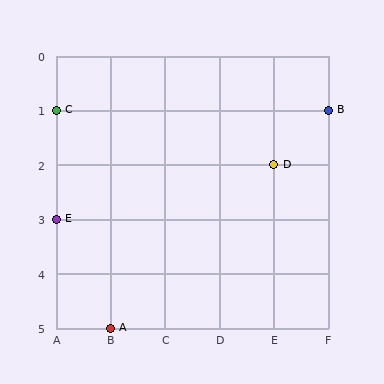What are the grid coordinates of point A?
Point A is at grid coordinates (B, 5).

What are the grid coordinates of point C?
Point C is at grid coordinates (A, 1).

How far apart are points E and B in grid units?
Points E and B are 5 columns and 2 rows apart (about 5.4 grid units diagonally).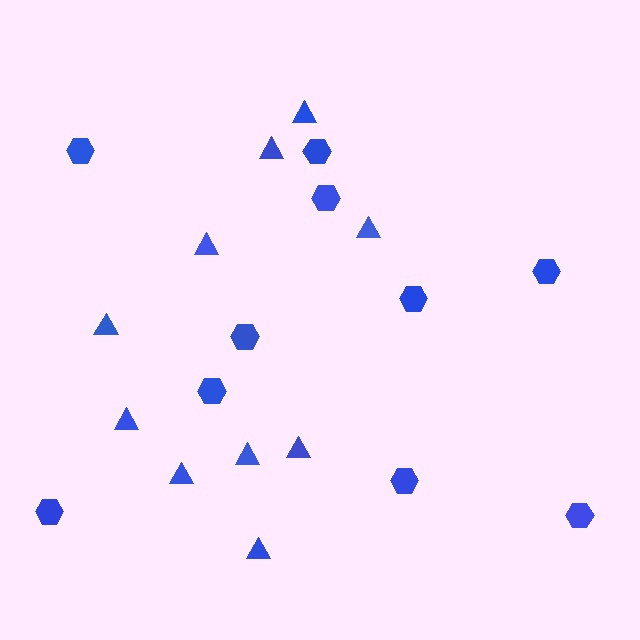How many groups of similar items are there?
There are 2 groups: one group of triangles (10) and one group of hexagons (10).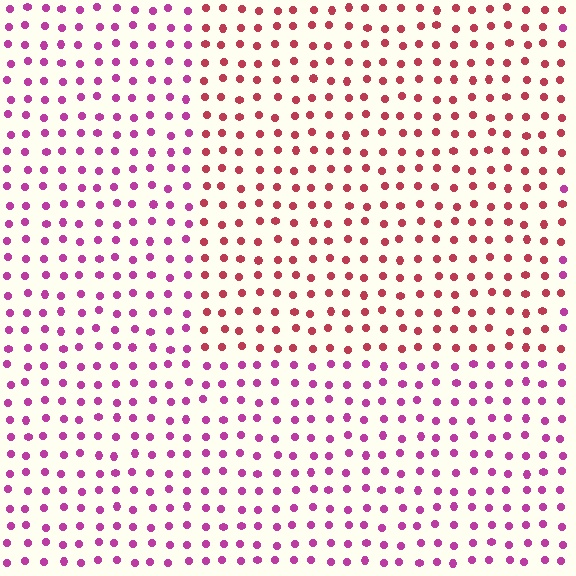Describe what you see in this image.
The image is filled with small magenta elements in a uniform arrangement. A rectangle-shaped region is visible where the elements are tinted to a slightly different hue, forming a subtle color boundary.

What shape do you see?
I see a rectangle.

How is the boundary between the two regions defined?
The boundary is defined purely by a slight shift in hue (about 37 degrees). Spacing, size, and orientation are identical on both sides.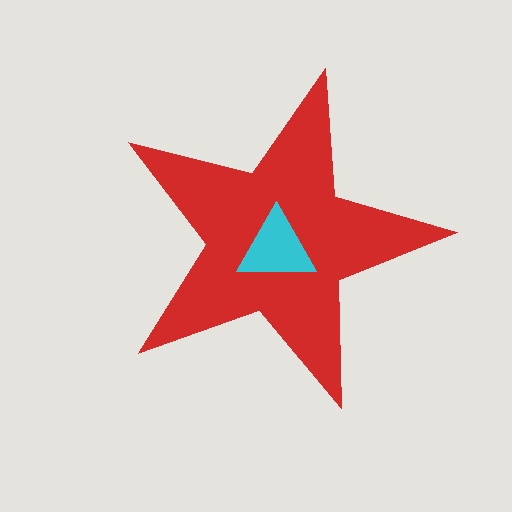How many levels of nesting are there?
2.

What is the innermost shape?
The cyan triangle.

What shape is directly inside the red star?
The cyan triangle.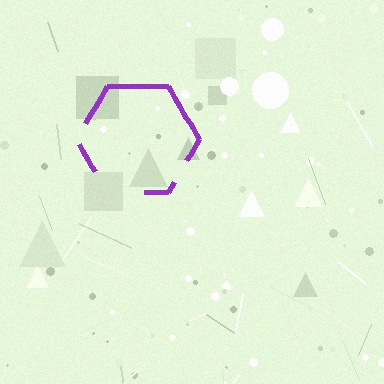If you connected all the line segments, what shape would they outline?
They would outline a hexagon.